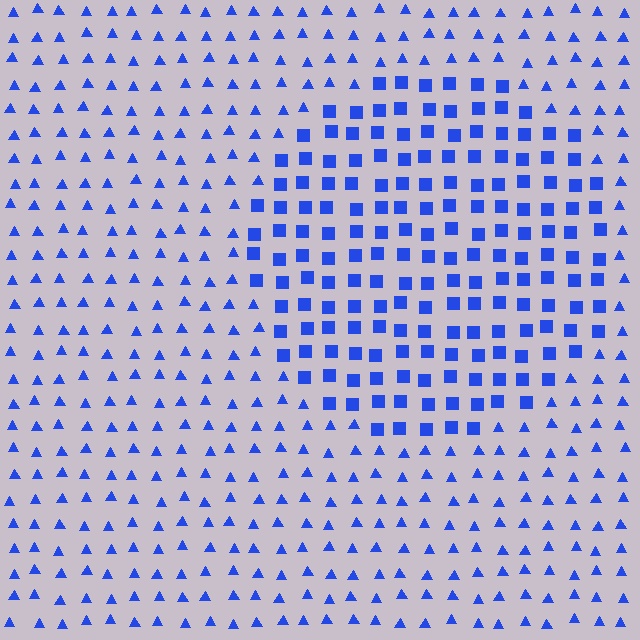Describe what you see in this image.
The image is filled with small blue elements arranged in a uniform grid. A circle-shaped region contains squares, while the surrounding area contains triangles. The boundary is defined purely by the change in element shape.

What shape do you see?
I see a circle.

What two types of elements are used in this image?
The image uses squares inside the circle region and triangles outside it.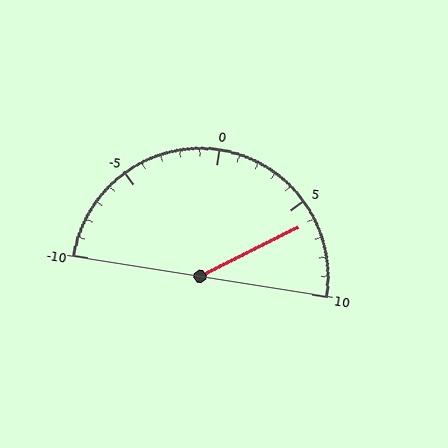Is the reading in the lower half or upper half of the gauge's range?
The reading is in the upper half of the range (-10 to 10).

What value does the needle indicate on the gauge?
The needle indicates approximately 6.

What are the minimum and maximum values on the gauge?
The gauge ranges from -10 to 10.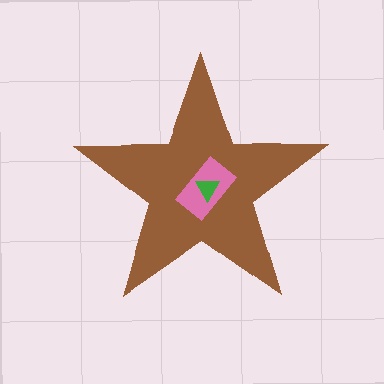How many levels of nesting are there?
3.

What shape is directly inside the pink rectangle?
The green triangle.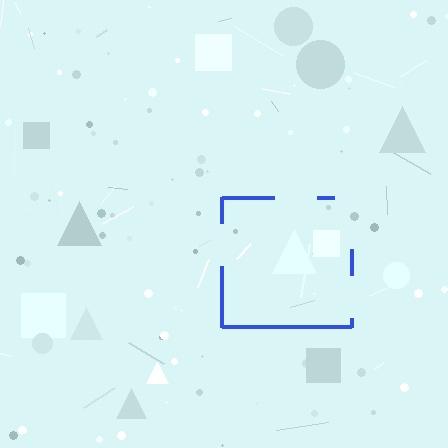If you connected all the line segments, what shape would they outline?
They would outline a square.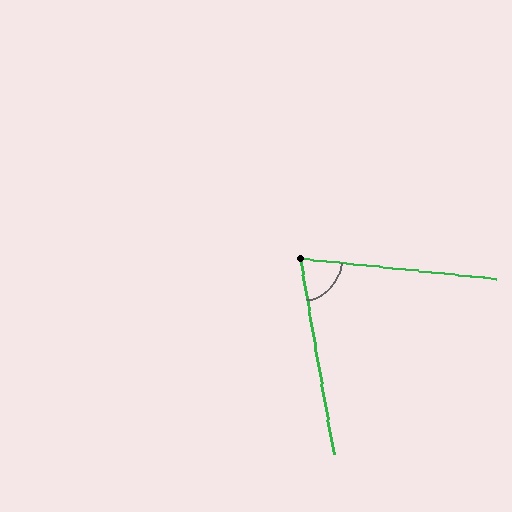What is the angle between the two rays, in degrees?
Approximately 74 degrees.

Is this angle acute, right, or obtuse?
It is acute.